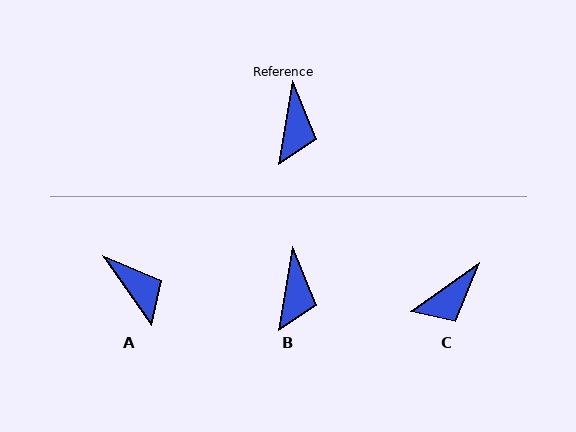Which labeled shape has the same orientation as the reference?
B.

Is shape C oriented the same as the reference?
No, it is off by about 45 degrees.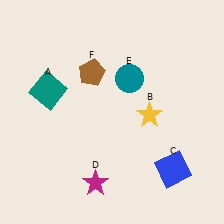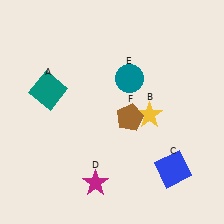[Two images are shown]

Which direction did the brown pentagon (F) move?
The brown pentagon (F) moved down.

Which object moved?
The brown pentagon (F) moved down.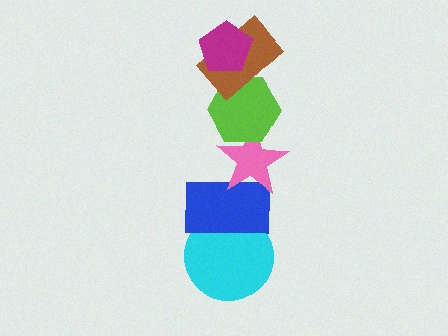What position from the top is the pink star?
The pink star is 4th from the top.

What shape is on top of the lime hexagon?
The brown rectangle is on top of the lime hexagon.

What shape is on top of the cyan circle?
The blue rectangle is on top of the cyan circle.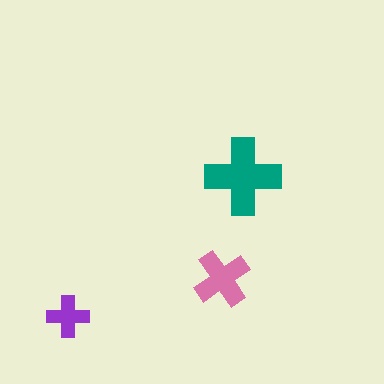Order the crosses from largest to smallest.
the teal one, the pink one, the purple one.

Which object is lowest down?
The purple cross is bottommost.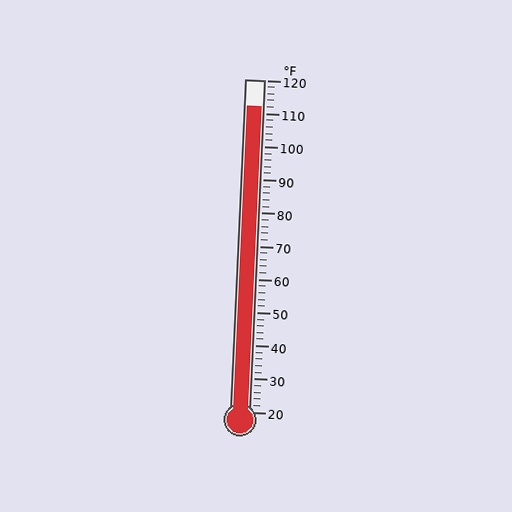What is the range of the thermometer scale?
The thermometer scale ranges from 20°F to 120°F.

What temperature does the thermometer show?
The thermometer shows approximately 112°F.